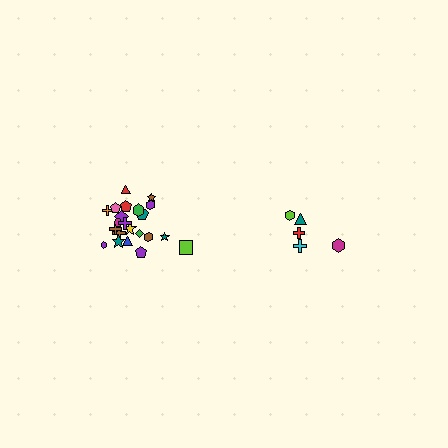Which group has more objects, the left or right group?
The left group.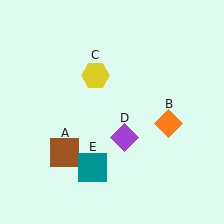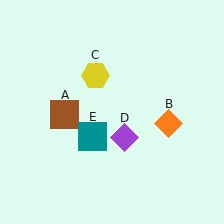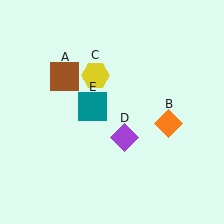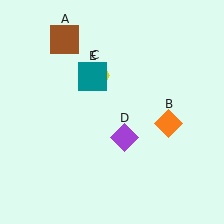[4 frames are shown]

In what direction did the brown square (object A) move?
The brown square (object A) moved up.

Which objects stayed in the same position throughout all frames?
Orange diamond (object B) and yellow hexagon (object C) and purple diamond (object D) remained stationary.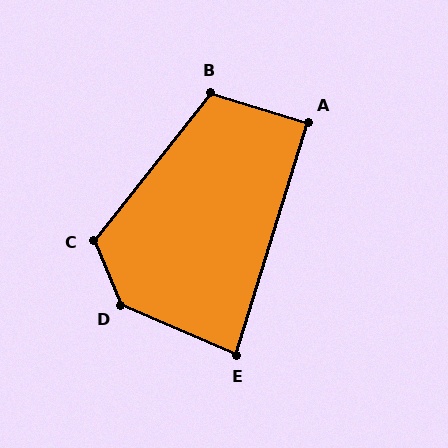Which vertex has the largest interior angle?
D, at approximately 136 degrees.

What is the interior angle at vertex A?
Approximately 90 degrees (approximately right).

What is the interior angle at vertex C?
Approximately 119 degrees (obtuse).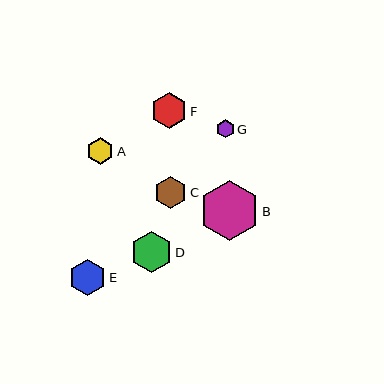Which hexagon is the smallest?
Hexagon G is the smallest with a size of approximately 18 pixels.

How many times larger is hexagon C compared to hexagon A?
Hexagon C is approximately 1.2 times the size of hexagon A.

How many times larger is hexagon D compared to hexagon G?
Hexagon D is approximately 2.3 times the size of hexagon G.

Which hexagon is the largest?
Hexagon B is the largest with a size of approximately 59 pixels.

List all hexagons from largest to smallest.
From largest to smallest: B, D, E, F, C, A, G.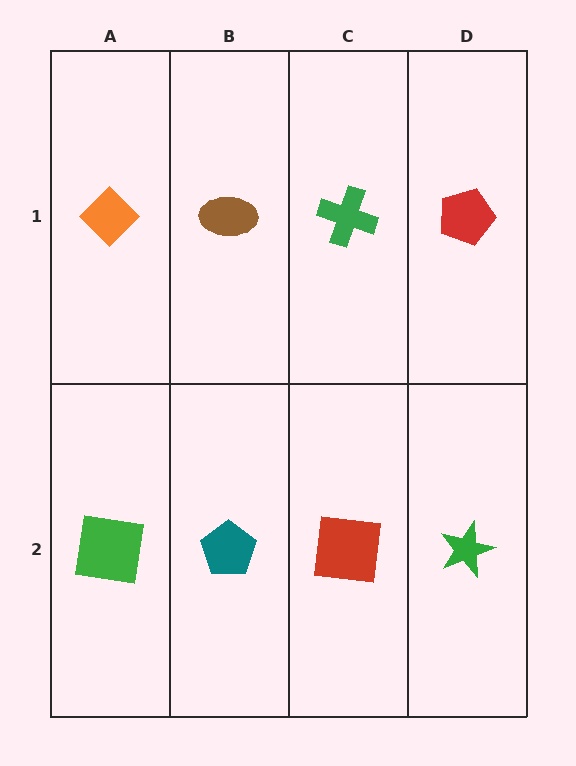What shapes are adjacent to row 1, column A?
A green square (row 2, column A), a brown ellipse (row 1, column B).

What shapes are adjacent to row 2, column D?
A red pentagon (row 1, column D), a red square (row 2, column C).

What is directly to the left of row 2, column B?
A green square.